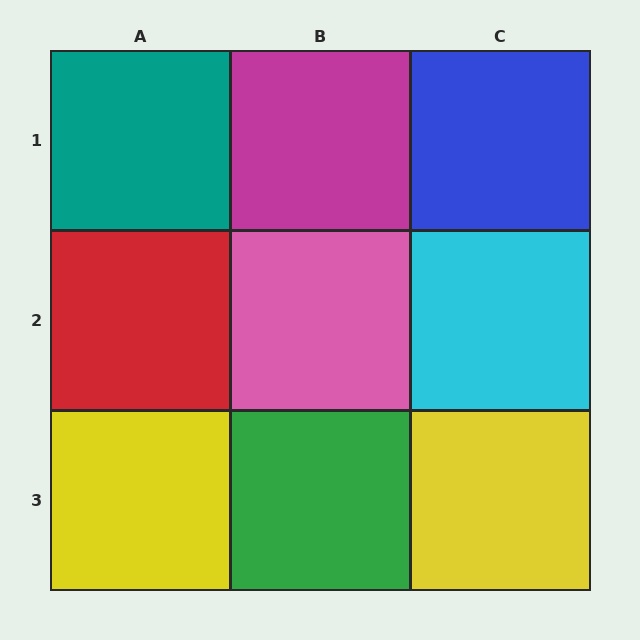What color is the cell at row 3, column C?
Yellow.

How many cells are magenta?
1 cell is magenta.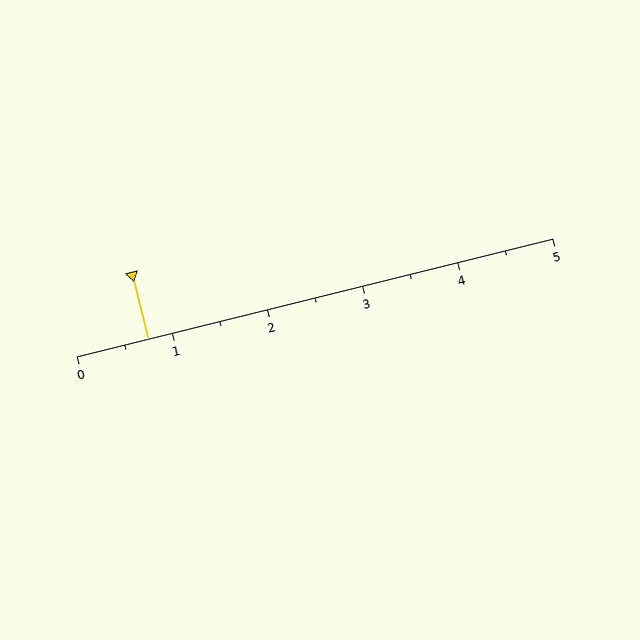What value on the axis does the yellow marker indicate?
The marker indicates approximately 0.8.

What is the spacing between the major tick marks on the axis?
The major ticks are spaced 1 apart.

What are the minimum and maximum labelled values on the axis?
The axis runs from 0 to 5.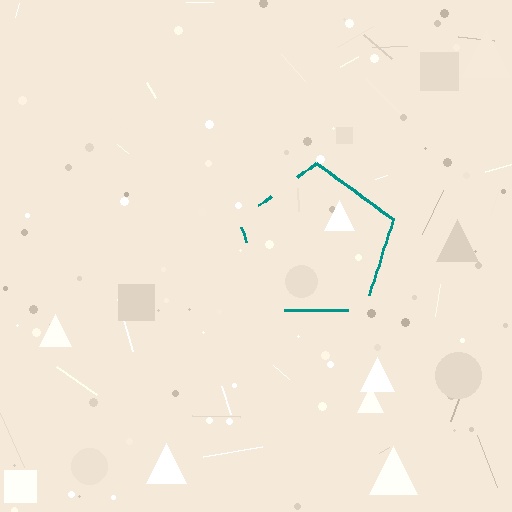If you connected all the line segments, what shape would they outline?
They would outline a pentagon.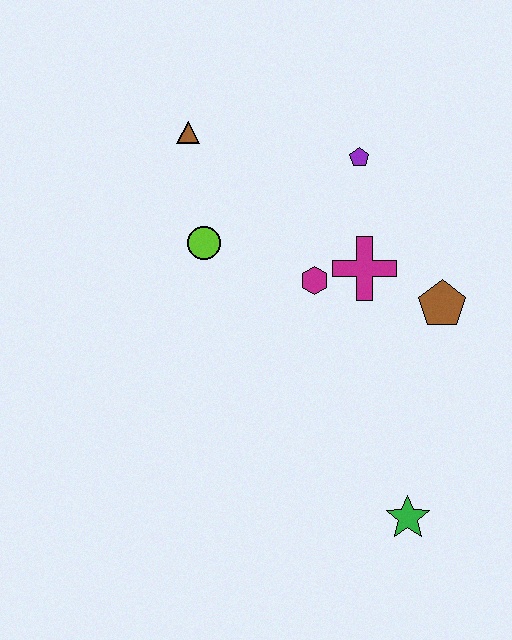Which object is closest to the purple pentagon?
The magenta cross is closest to the purple pentagon.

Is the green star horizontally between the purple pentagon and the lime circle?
No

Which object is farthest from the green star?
The brown triangle is farthest from the green star.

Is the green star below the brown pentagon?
Yes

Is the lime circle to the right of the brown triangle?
Yes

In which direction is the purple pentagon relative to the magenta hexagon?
The purple pentagon is above the magenta hexagon.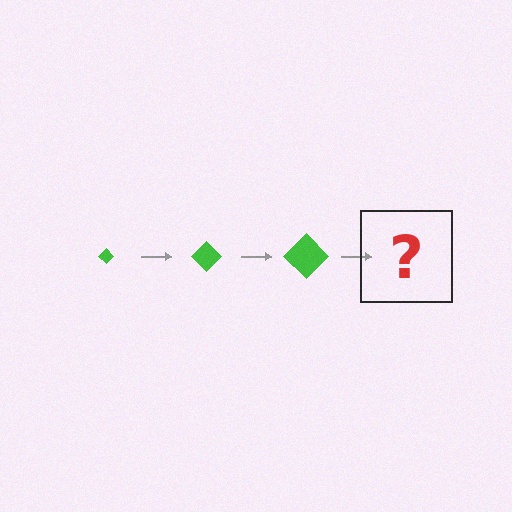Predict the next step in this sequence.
The next step is a green diamond, larger than the previous one.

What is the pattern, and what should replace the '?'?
The pattern is that the diamond gets progressively larger each step. The '?' should be a green diamond, larger than the previous one.